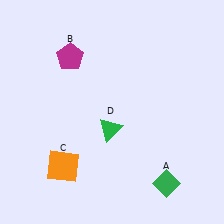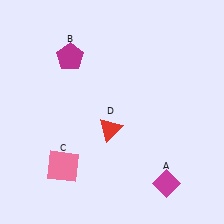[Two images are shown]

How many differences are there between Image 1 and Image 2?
There are 3 differences between the two images.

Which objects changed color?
A changed from green to magenta. C changed from orange to pink. D changed from green to red.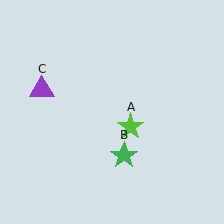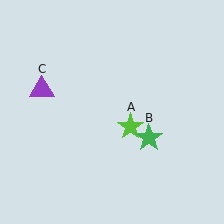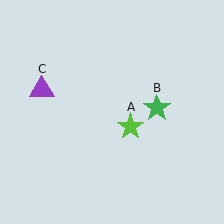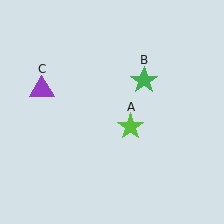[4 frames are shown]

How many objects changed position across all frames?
1 object changed position: green star (object B).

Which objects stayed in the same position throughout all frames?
Lime star (object A) and purple triangle (object C) remained stationary.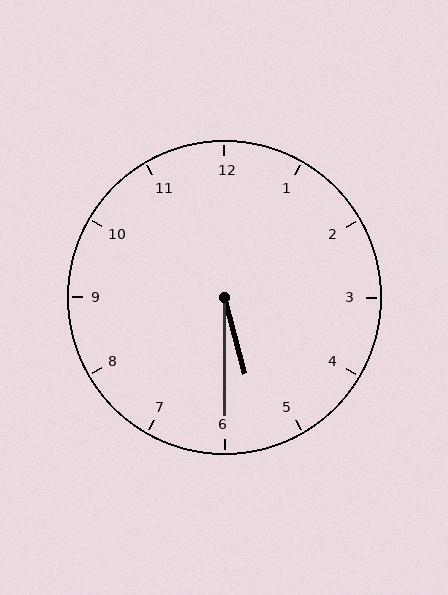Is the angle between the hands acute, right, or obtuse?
It is acute.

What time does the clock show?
5:30.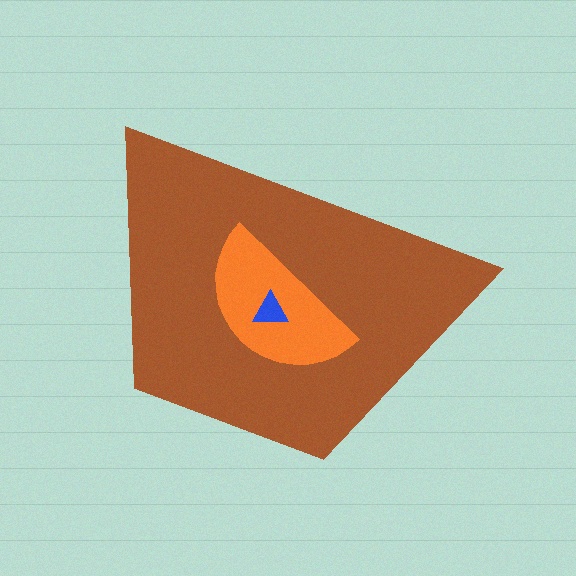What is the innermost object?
The blue triangle.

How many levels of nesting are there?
3.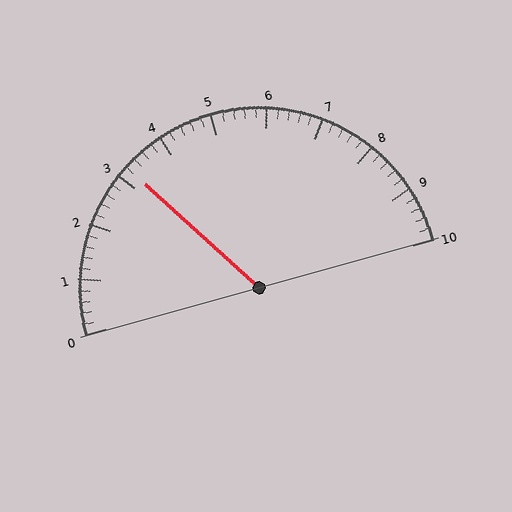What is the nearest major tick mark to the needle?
The nearest major tick mark is 3.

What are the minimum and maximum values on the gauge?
The gauge ranges from 0 to 10.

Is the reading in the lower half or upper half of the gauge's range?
The reading is in the lower half of the range (0 to 10).